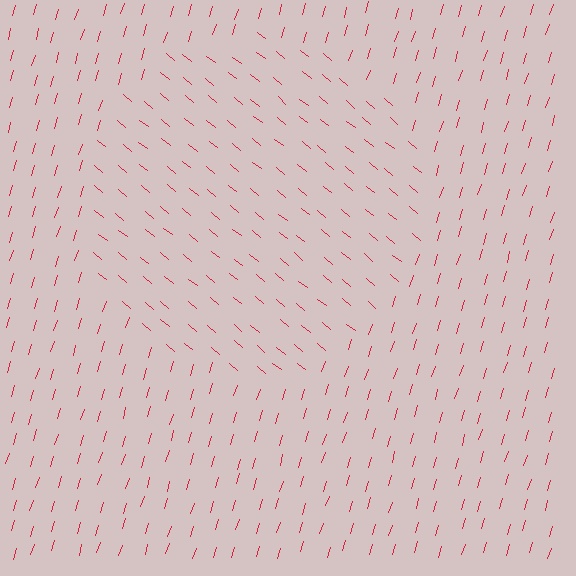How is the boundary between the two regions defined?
The boundary is defined purely by a change in line orientation (approximately 68 degrees difference). All lines are the same color and thickness.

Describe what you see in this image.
The image is filled with small red line segments. A circle region in the image has lines oriented differently from the surrounding lines, creating a visible texture boundary.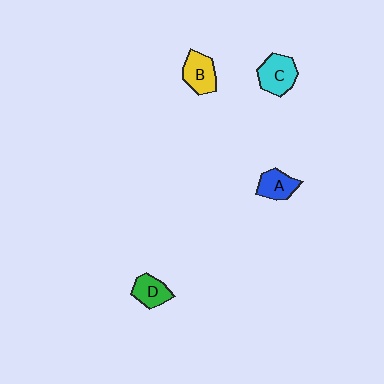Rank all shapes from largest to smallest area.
From largest to smallest: C (cyan), B (yellow), D (green), A (blue).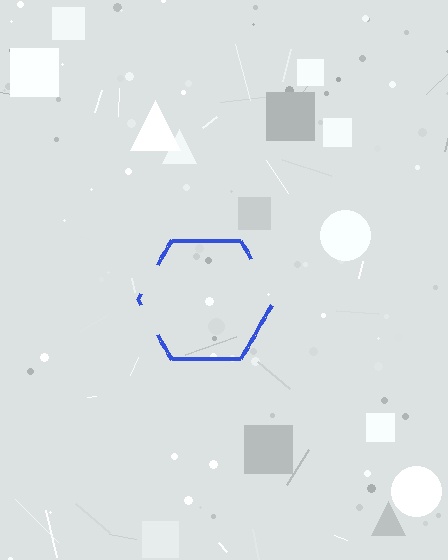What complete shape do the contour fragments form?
The contour fragments form a hexagon.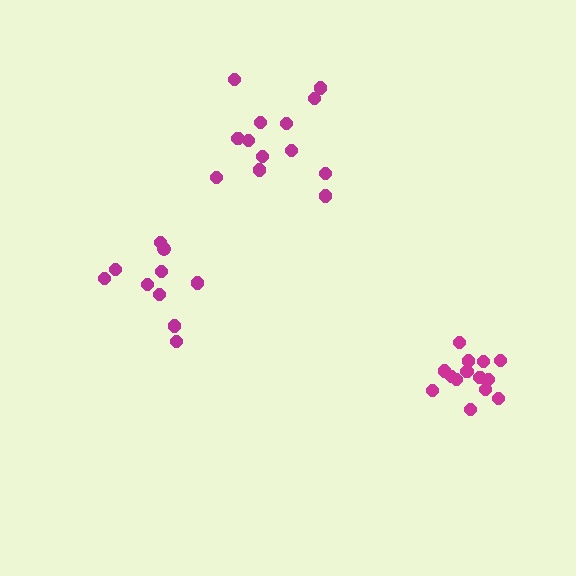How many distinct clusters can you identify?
There are 3 distinct clusters.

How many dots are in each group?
Group 1: 13 dots, Group 2: 14 dots, Group 3: 10 dots (37 total).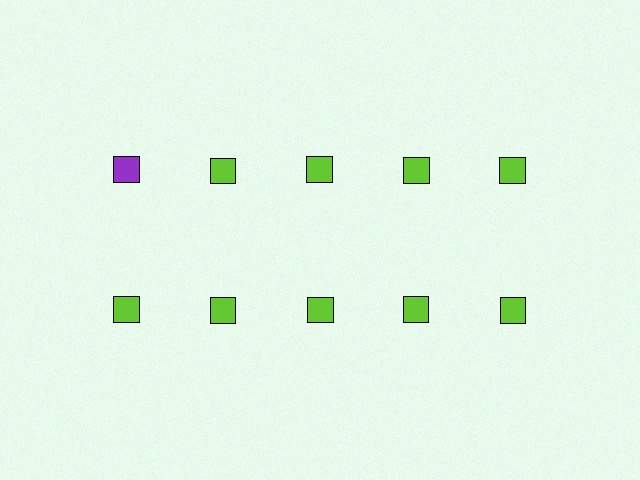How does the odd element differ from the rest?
It has a different color: purple instead of lime.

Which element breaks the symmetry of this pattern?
The purple square in the top row, leftmost column breaks the symmetry. All other shapes are lime squares.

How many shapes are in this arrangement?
There are 10 shapes arranged in a grid pattern.